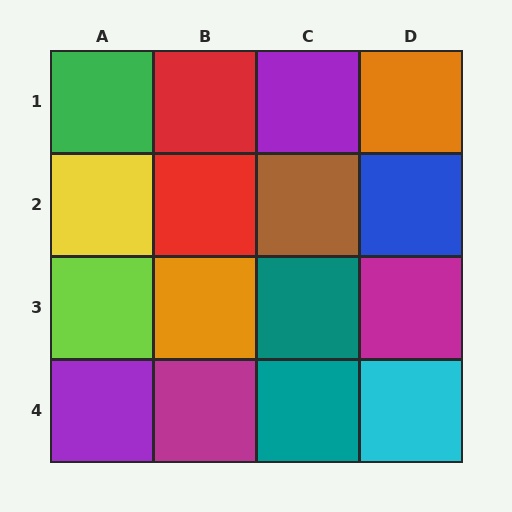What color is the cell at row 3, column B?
Orange.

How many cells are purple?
2 cells are purple.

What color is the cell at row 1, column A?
Green.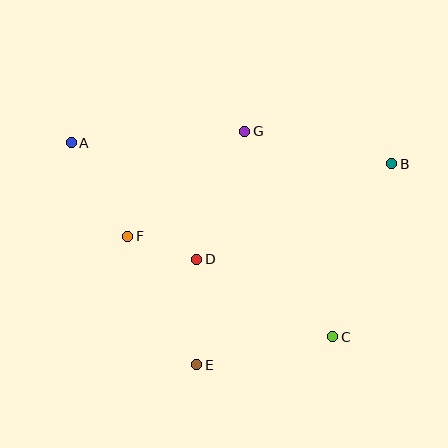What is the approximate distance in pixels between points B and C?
The distance between B and C is approximately 183 pixels.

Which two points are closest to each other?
Points D and F are closest to each other.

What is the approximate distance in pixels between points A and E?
The distance between A and E is approximately 255 pixels.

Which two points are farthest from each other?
Points A and C are farthest from each other.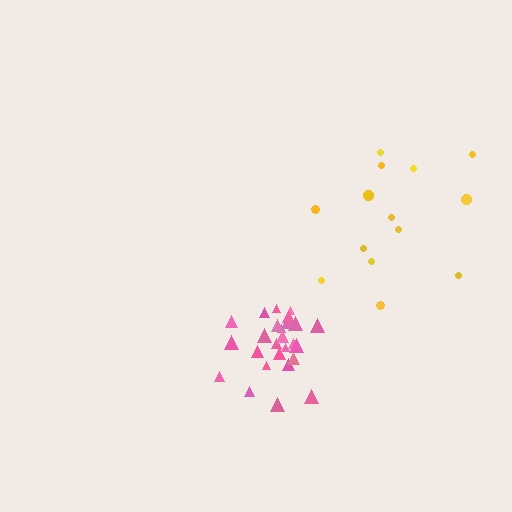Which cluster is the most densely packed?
Pink.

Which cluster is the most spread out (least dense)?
Yellow.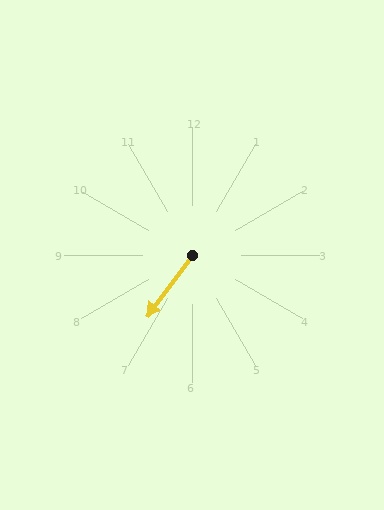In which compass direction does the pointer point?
Southwest.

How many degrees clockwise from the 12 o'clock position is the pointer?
Approximately 217 degrees.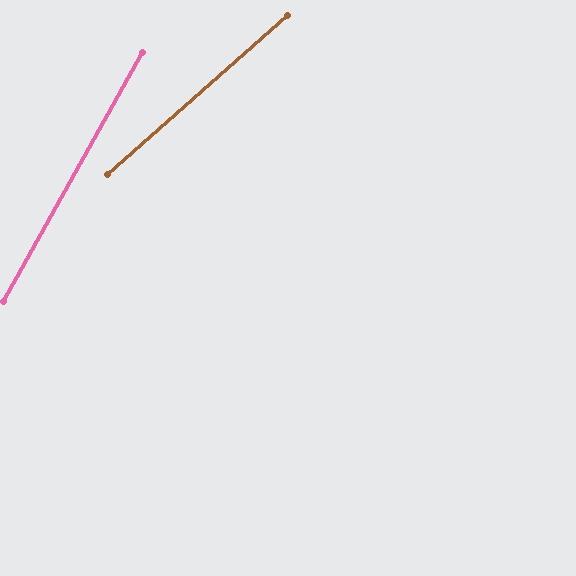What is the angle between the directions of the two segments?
Approximately 19 degrees.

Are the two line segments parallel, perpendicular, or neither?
Neither parallel nor perpendicular — they differ by about 19°.